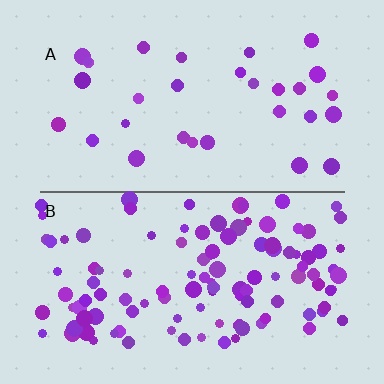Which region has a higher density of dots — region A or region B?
B (the bottom).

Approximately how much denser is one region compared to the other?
Approximately 3.7× — region B over region A.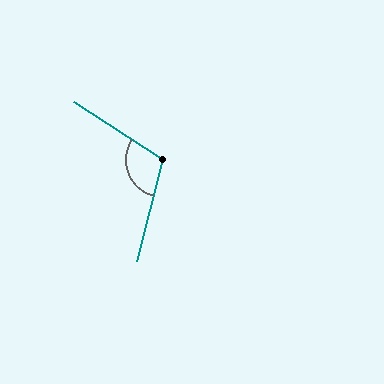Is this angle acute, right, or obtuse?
It is obtuse.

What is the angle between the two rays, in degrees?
Approximately 109 degrees.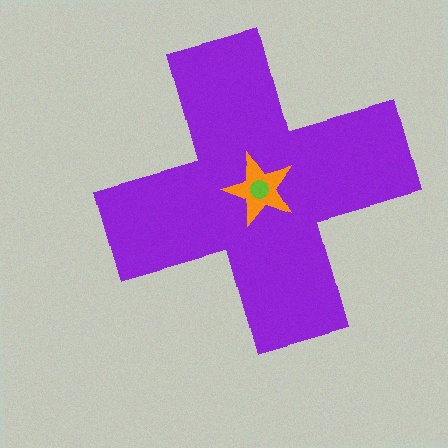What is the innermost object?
The lime circle.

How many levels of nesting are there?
3.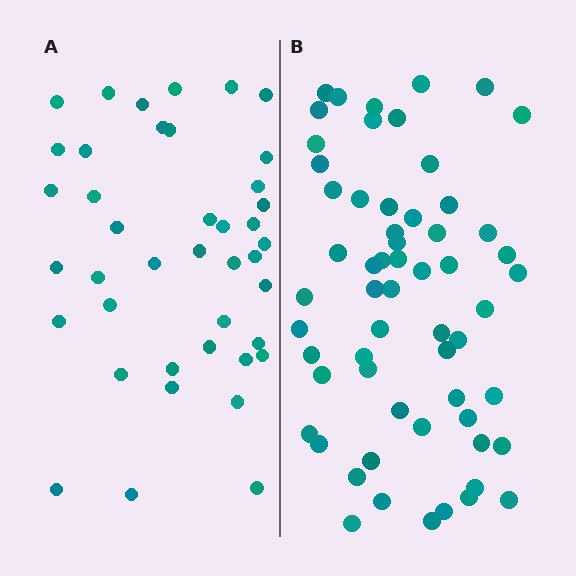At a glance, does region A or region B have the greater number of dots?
Region B (the right region) has more dots.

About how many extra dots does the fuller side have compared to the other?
Region B has approximately 20 more dots than region A.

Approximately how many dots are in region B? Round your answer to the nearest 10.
About 60 dots.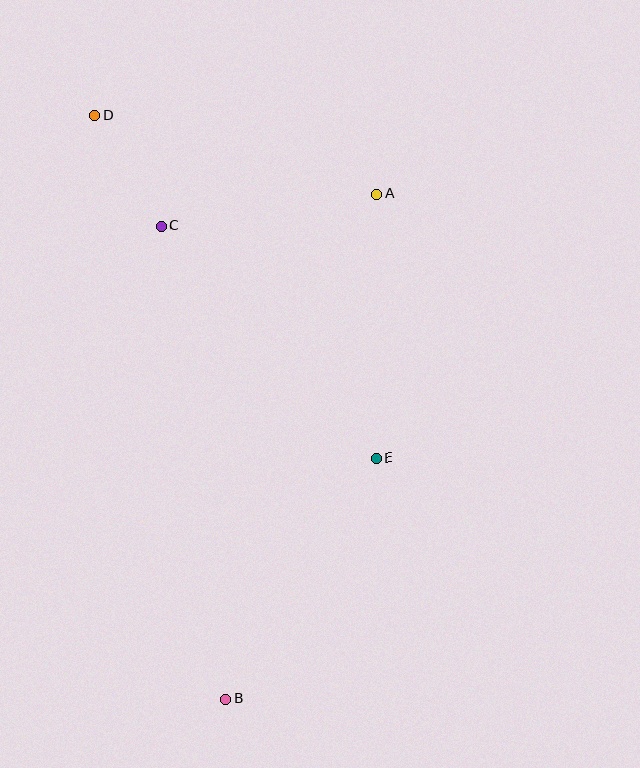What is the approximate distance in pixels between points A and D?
The distance between A and D is approximately 293 pixels.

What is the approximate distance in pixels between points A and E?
The distance between A and E is approximately 264 pixels.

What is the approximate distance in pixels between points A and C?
The distance between A and C is approximately 218 pixels.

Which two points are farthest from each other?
Points B and D are farthest from each other.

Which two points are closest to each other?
Points C and D are closest to each other.